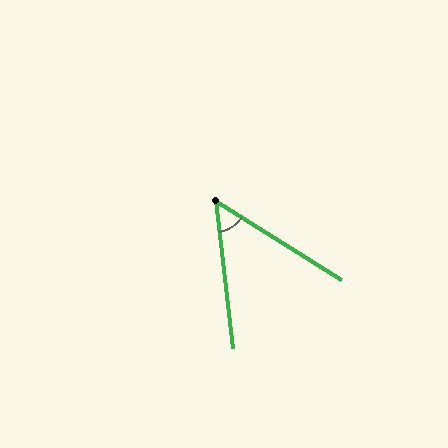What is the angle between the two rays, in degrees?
Approximately 52 degrees.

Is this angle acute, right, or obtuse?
It is acute.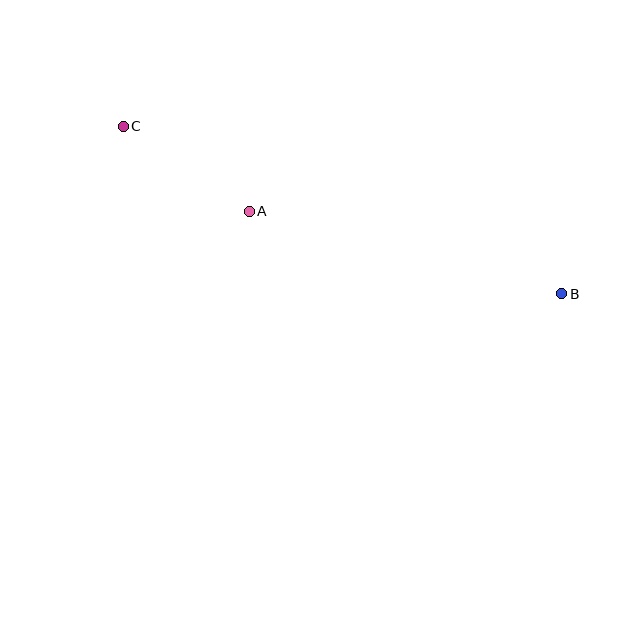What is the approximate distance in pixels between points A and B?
The distance between A and B is approximately 323 pixels.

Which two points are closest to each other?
Points A and C are closest to each other.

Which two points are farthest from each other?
Points B and C are farthest from each other.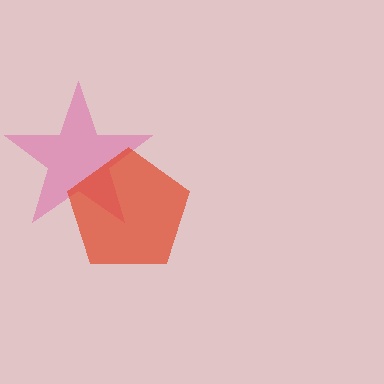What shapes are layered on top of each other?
The layered shapes are: a pink star, a red pentagon.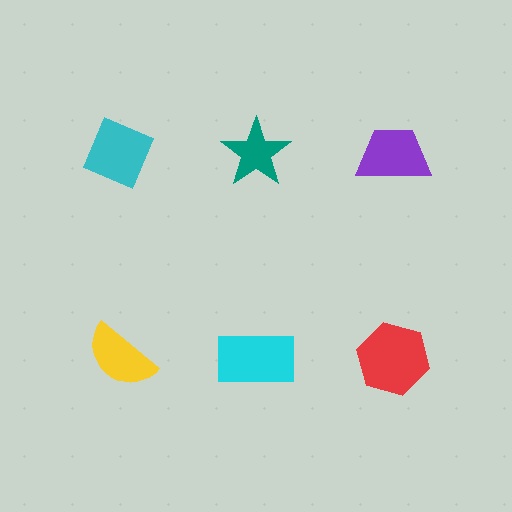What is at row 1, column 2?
A teal star.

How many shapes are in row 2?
3 shapes.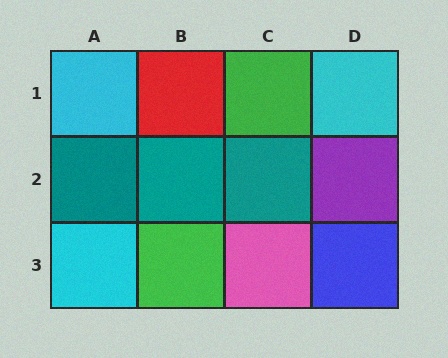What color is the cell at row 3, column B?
Green.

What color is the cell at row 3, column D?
Blue.